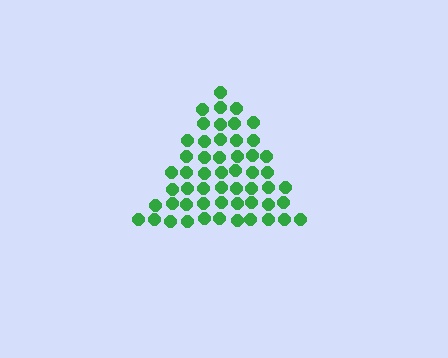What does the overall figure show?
The overall figure shows a triangle.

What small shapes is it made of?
It is made of small circles.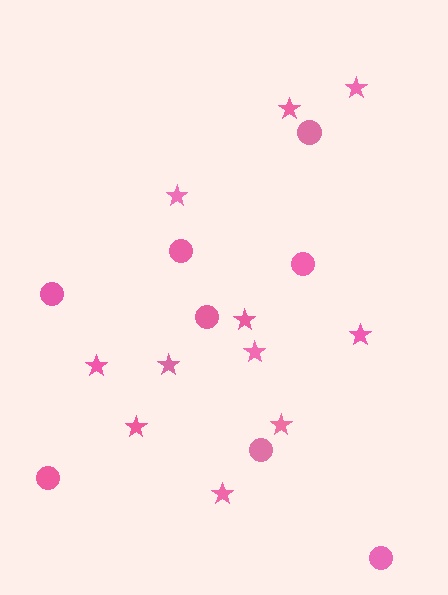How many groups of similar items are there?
There are 2 groups: one group of circles (8) and one group of stars (11).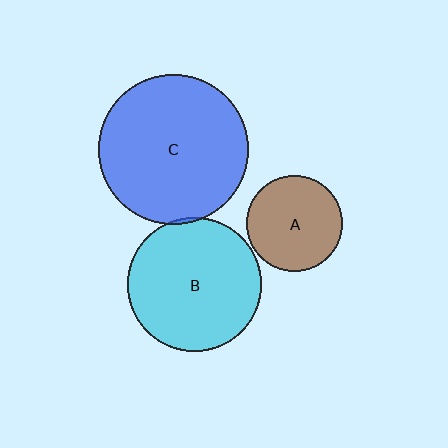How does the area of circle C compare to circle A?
Approximately 2.4 times.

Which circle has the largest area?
Circle C (blue).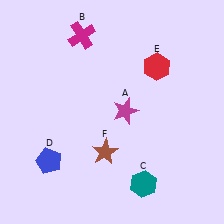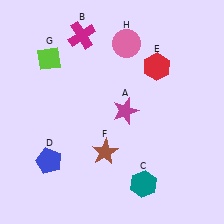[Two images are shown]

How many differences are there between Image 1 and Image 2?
There are 2 differences between the two images.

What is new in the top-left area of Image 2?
A lime diamond (G) was added in the top-left area of Image 2.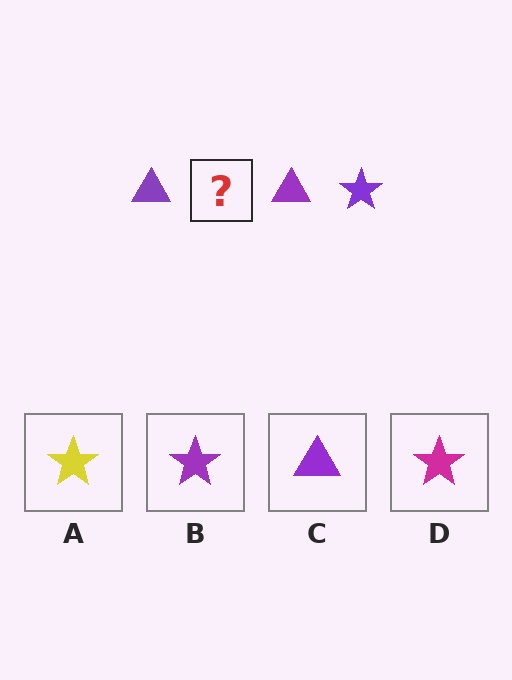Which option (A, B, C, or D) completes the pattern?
B.